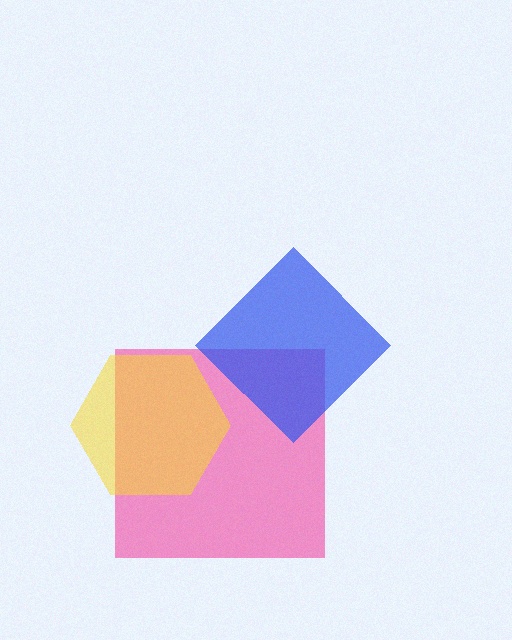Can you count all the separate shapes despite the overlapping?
Yes, there are 3 separate shapes.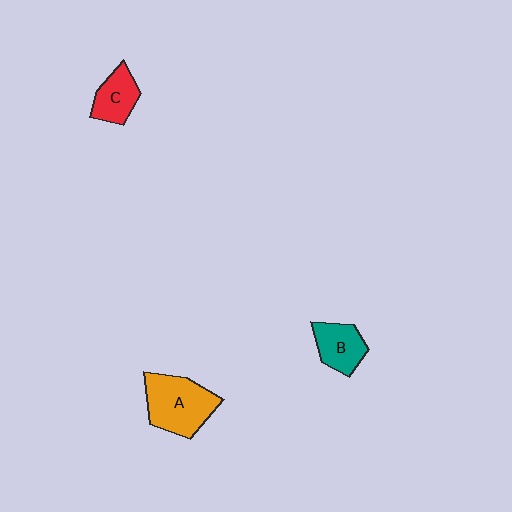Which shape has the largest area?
Shape A (orange).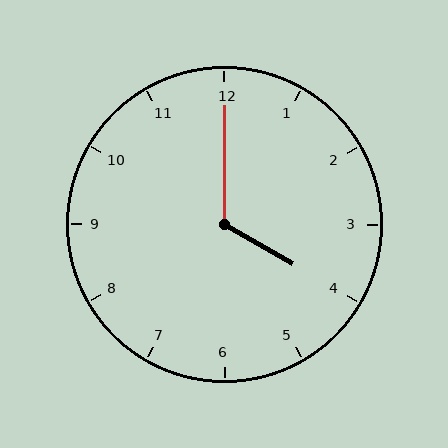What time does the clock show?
4:00.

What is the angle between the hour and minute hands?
Approximately 120 degrees.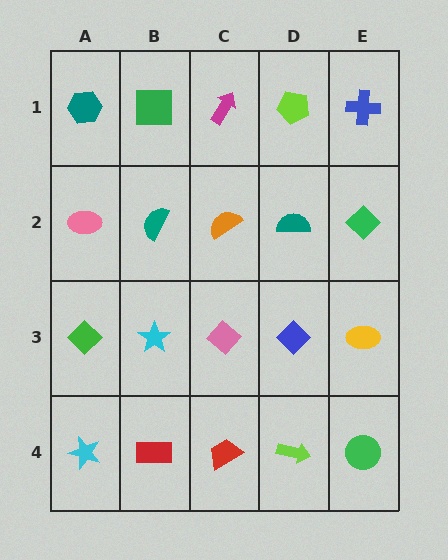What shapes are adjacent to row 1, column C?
An orange semicircle (row 2, column C), a green square (row 1, column B), a lime pentagon (row 1, column D).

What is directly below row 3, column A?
A cyan star.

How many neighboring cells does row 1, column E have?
2.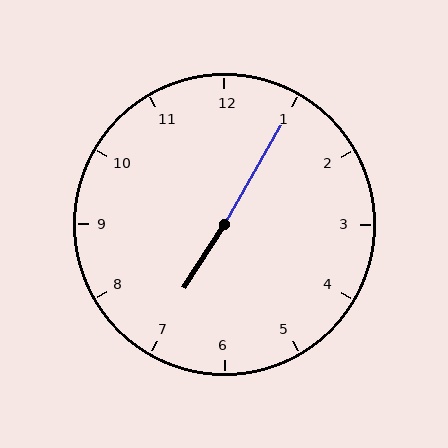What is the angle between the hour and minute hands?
Approximately 178 degrees.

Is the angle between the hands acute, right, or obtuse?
It is obtuse.